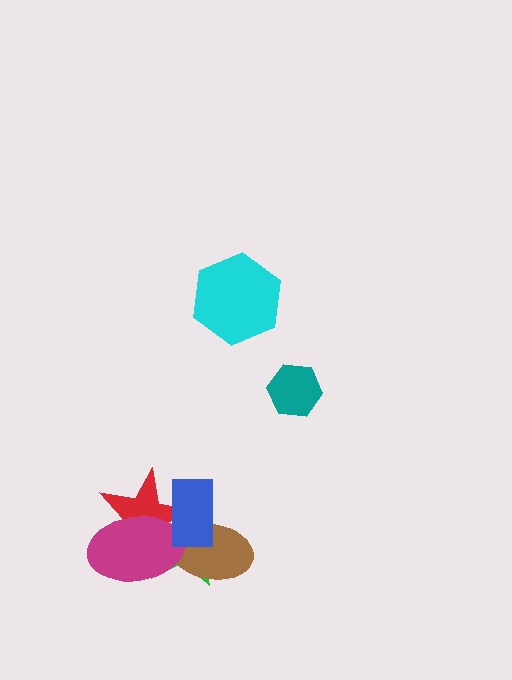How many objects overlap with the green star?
4 objects overlap with the green star.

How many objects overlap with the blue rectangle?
4 objects overlap with the blue rectangle.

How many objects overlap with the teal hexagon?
0 objects overlap with the teal hexagon.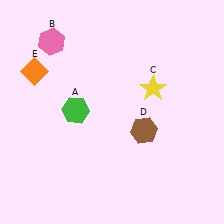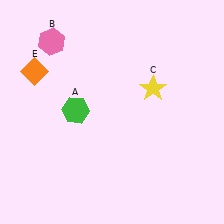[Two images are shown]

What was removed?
The brown hexagon (D) was removed in Image 2.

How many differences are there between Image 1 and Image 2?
There is 1 difference between the two images.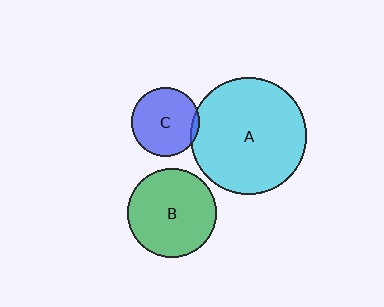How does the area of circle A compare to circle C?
Approximately 2.9 times.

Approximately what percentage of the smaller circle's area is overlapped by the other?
Approximately 5%.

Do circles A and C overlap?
Yes.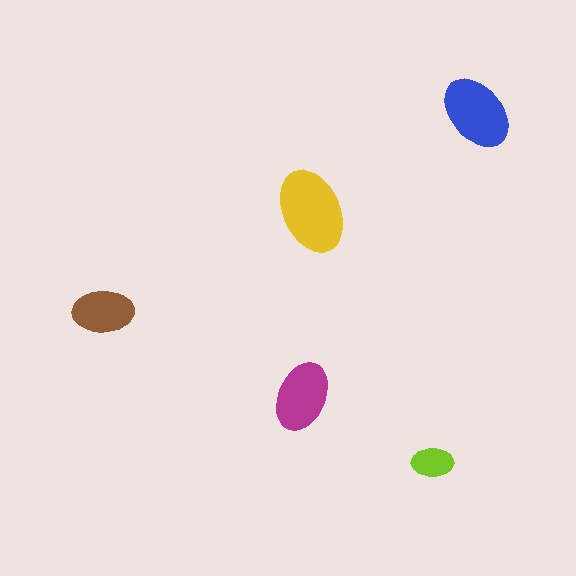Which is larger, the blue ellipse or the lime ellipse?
The blue one.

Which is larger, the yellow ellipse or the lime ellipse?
The yellow one.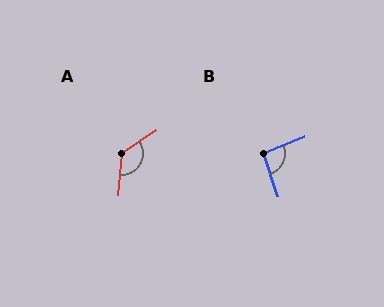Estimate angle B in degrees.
Approximately 93 degrees.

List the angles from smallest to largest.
B (93°), A (129°).